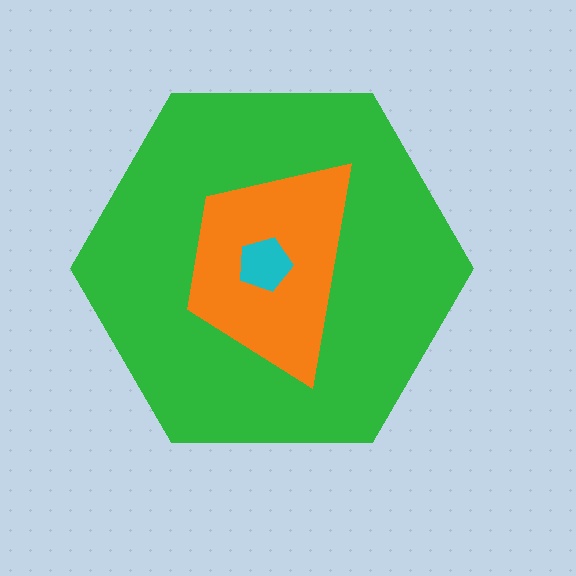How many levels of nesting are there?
3.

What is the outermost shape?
The green hexagon.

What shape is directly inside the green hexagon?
The orange trapezoid.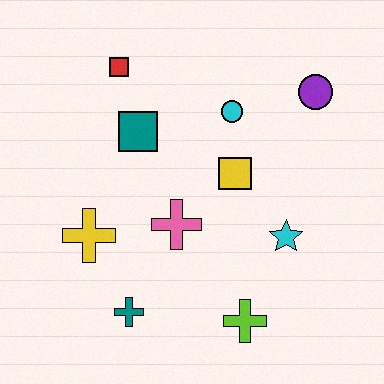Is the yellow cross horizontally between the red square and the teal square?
No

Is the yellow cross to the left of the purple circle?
Yes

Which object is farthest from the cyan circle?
The teal cross is farthest from the cyan circle.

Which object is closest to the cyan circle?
The yellow square is closest to the cyan circle.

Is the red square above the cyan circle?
Yes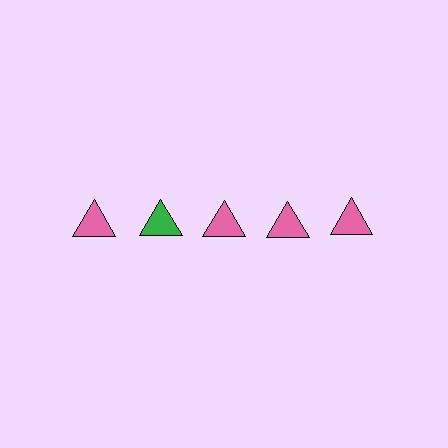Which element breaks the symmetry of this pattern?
The green triangle in the top row, second from left column breaks the symmetry. All other shapes are pink triangles.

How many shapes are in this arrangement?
There are 5 shapes arranged in a grid pattern.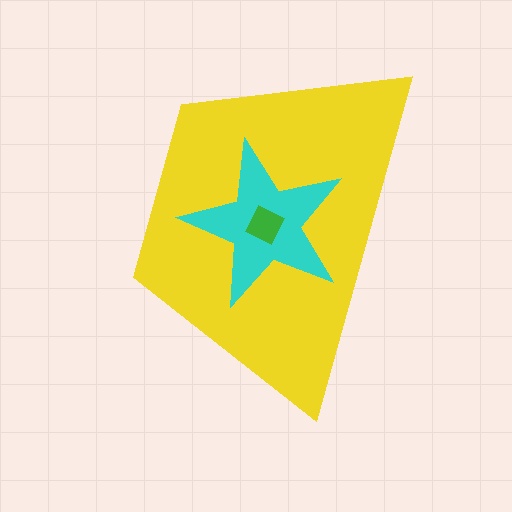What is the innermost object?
The green diamond.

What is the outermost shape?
The yellow trapezoid.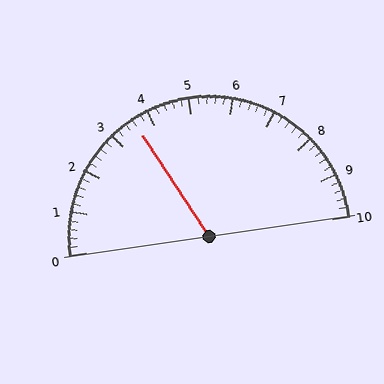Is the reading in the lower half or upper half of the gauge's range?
The reading is in the lower half of the range (0 to 10).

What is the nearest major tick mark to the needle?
The nearest major tick mark is 4.